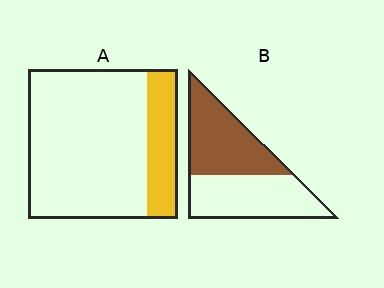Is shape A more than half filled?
No.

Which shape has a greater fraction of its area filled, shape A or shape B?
Shape B.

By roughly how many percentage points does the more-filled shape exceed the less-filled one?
By roughly 30 percentage points (B over A).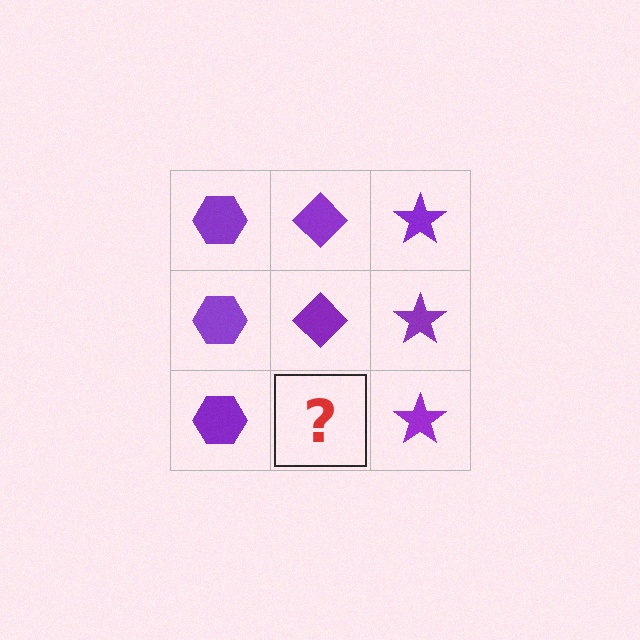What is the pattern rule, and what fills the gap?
The rule is that each column has a consistent shape. The gap should be filled with a purple diamond.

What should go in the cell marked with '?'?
The missing cell should contain a purple diamond.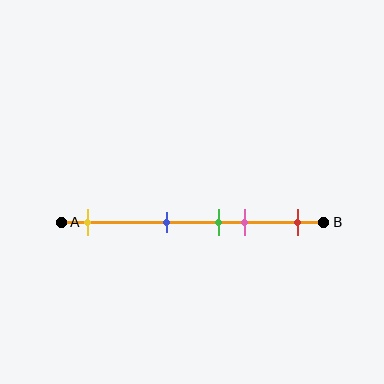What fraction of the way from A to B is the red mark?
The red mark is approximately 90% (0.9) of the way from A to B.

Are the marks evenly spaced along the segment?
No, the marks are not evenly spaced.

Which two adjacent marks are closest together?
The green and pink marks are the closest adjacent pair.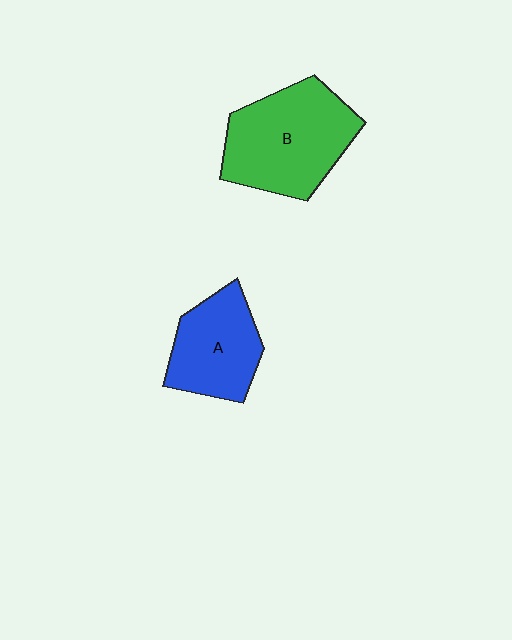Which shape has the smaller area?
Shape A (blue).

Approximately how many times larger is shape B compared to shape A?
Approximately 1.4 times.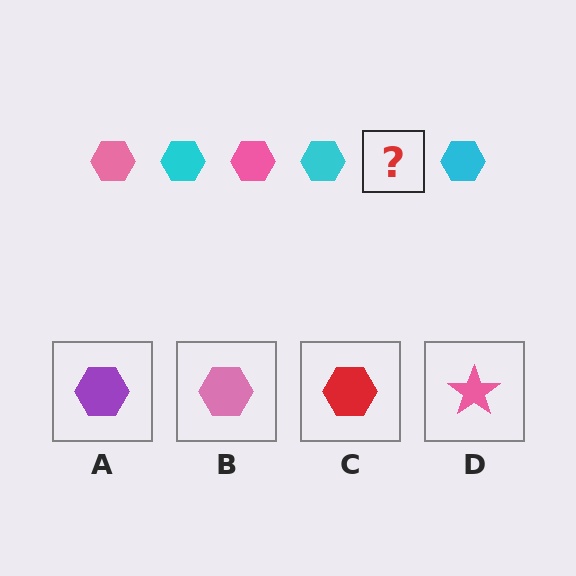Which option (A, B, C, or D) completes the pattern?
B.